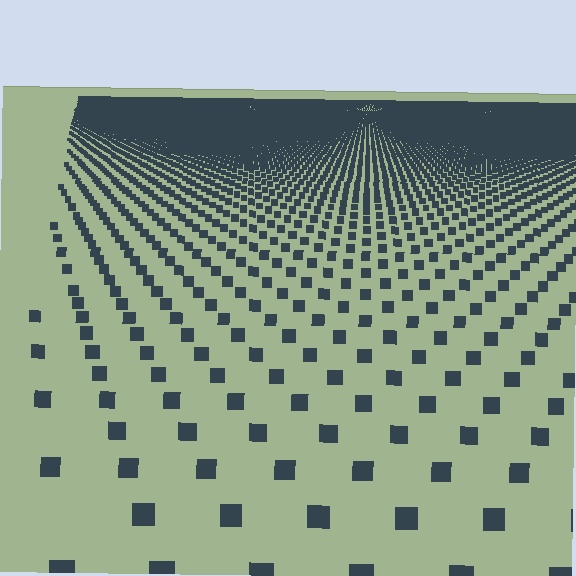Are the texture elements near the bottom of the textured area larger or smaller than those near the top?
Larger. Near the bottom, elements are closer to the viewer and appear at a bigger on-screen size.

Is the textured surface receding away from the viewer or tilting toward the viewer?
The surface is receding away from the viewer. Texture elements get smaller and denser toward the top.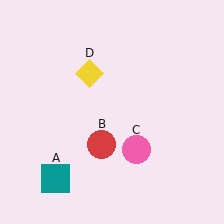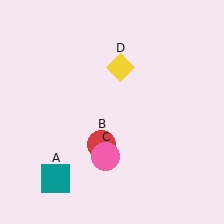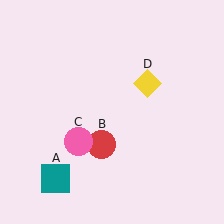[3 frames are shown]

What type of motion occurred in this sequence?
The pink circle (object C), yellow diamond (object D) rotated clockwise around the center of the scene.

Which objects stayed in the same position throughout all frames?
Teal square (object A) and red circle (object B) remained stationary.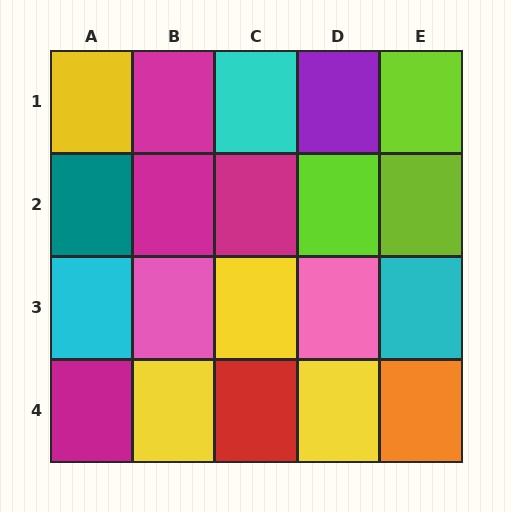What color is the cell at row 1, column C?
Cyan.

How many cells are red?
1 cell is red.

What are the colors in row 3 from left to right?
Cyan, pink, yellow, pink, cyan.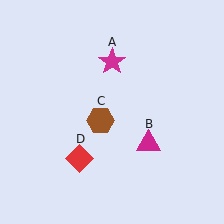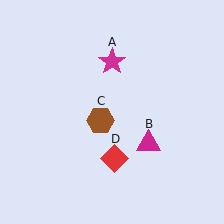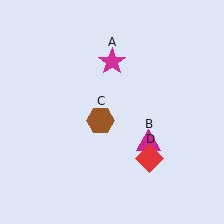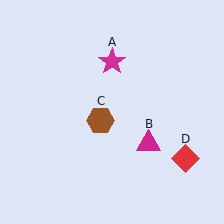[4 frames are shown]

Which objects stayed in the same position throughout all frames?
Magenta star (object A) and magenta triangle (object B) and brown hexagon (object C) remained stationary.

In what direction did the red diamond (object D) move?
The red diamond (object D) moved right.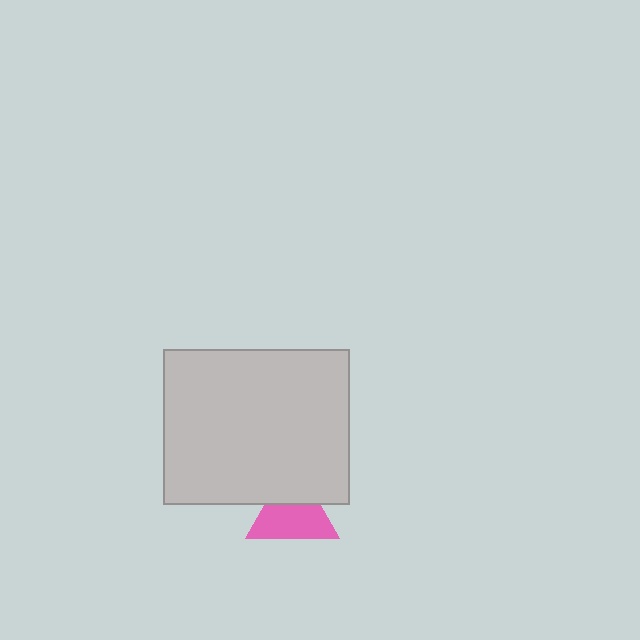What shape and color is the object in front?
The object in front is a light gray rectangle.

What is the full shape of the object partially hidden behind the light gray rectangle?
The partially hidden object is a pink triangle.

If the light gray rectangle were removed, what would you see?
You would see the complete pink triangle.